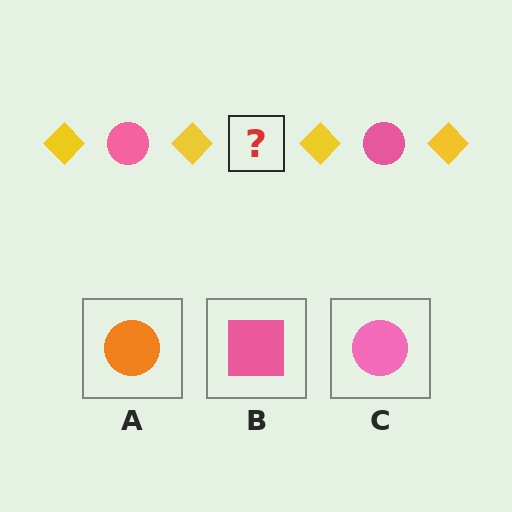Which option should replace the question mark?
Option C.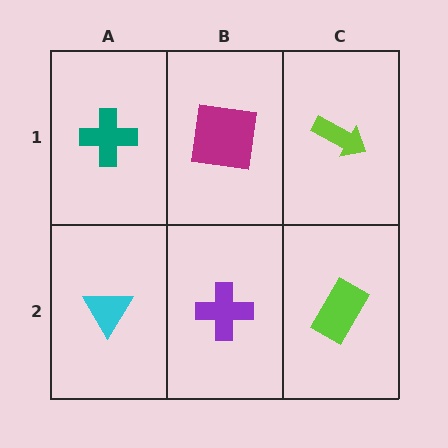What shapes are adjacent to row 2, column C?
A lime arrow (row 1, column C), a purple cross (row 2, column B).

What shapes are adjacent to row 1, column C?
A lime rectangle (row 2, column C), a magenta square (row 1, column B).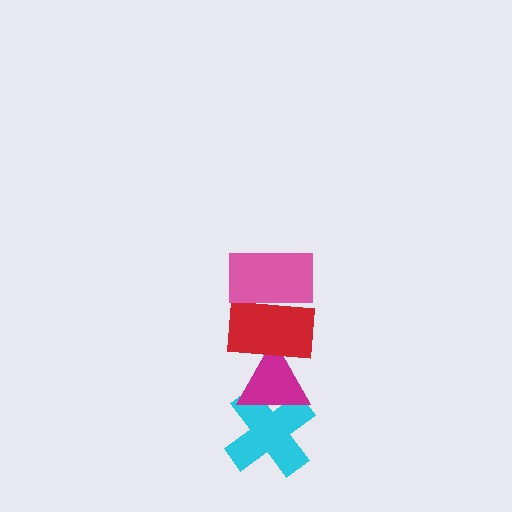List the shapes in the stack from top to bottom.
From top to bottom: the pink rectangle, the red rectangle, the magenta triangle, the cyan cross.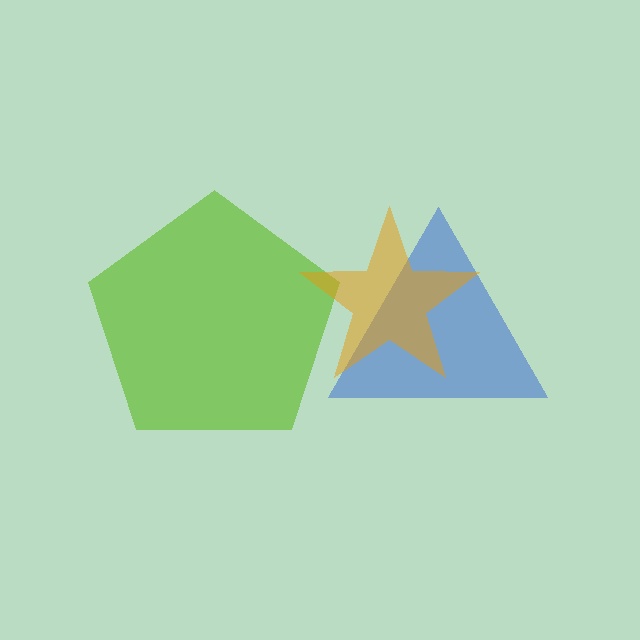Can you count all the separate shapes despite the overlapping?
Yes, there are 3 separate shapes.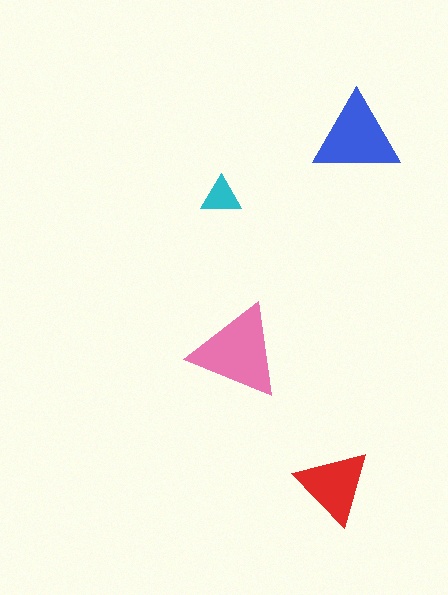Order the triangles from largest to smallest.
the pink one, the blue one, the red one, the cyan one.